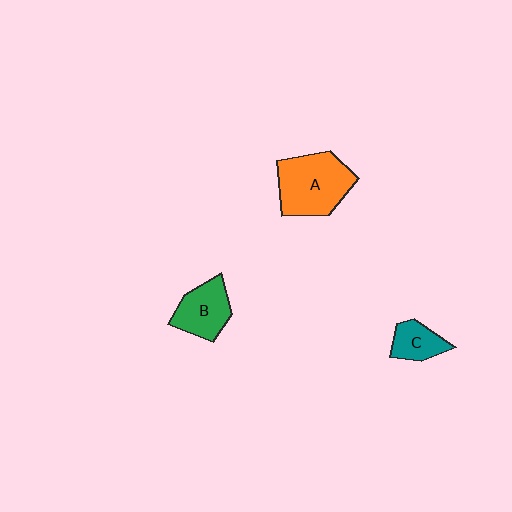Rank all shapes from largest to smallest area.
From largest to smallest: A (orange), B (green), C (teal).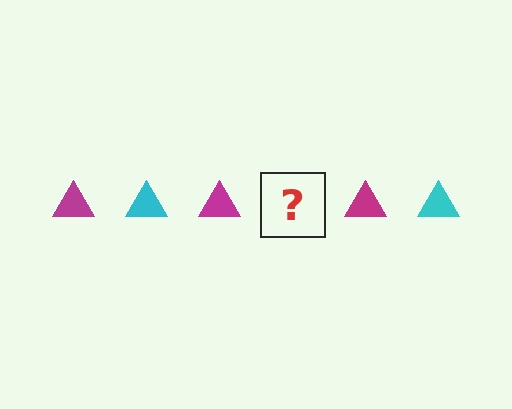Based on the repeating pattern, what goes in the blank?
The blank should be a cyan triangle.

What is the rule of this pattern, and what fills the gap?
The rule is that the pattern cycles through magenta, cyan triangles. The gap should be filled with a cyan triangle.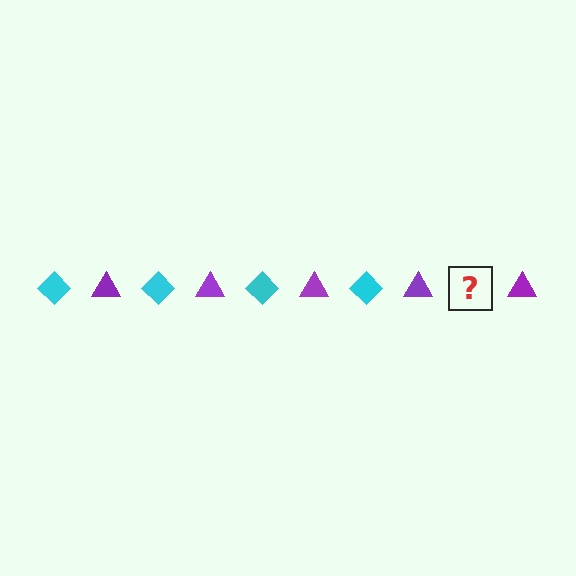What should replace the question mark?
The question mark should be replaced with a cyan diamond.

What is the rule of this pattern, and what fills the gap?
The rule is that the pattern alternates between cyan diamond and purple triangle. The gap should be filled with a cyan diamond.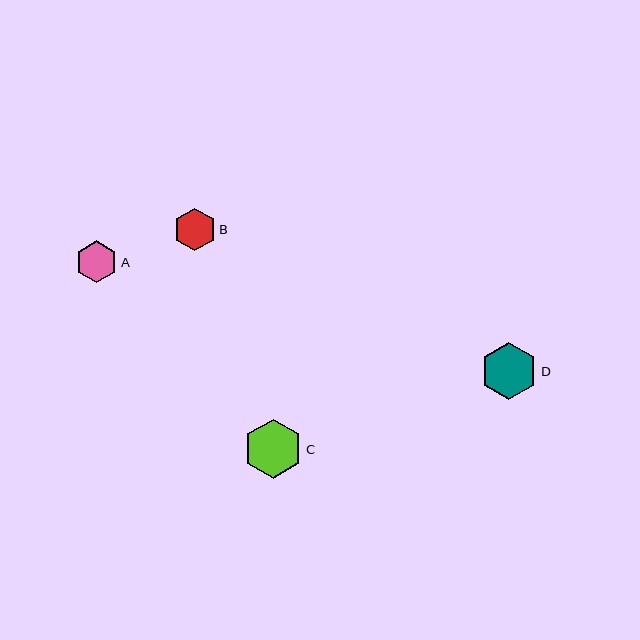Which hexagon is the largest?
Hexagon C is the largest with a size of approximately 59 pixels.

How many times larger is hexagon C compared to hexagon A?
Hexagon C is approximately 1.4 times the size of hexagon A.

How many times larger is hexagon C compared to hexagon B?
Hexagon C is approximately 1.4 times the size of hexagon B.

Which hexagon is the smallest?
Hexagon A is the smallest with a size of approximately 42 pixels.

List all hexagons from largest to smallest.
From largest to smallest: C, D, B, A.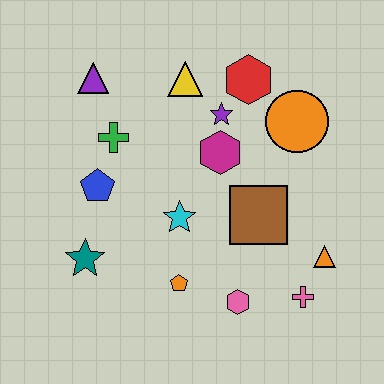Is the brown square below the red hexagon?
Yes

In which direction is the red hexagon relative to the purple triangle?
The red hexagon is to the right of the purple triangle.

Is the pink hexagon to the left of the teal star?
No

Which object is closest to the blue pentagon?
The green cross is closest to the blue pentagon.